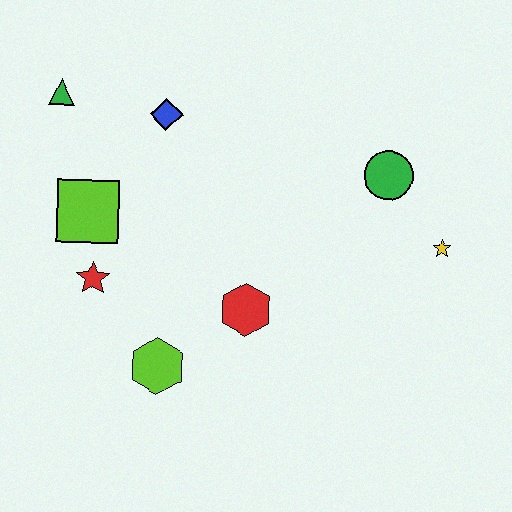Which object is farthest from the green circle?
The green triangle is farthest from the green circle.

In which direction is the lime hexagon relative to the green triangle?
The lime hexagon is below the green triangle.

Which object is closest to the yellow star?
The green circle is closest to the yellow star.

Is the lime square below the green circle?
Yes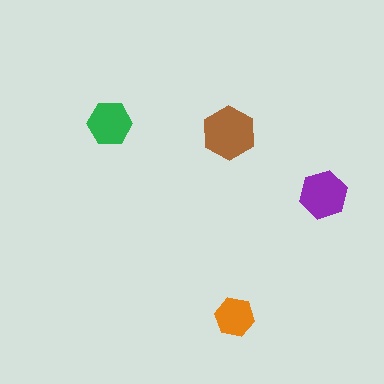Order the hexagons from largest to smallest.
the brown one, the purple one, the green one, the orange one.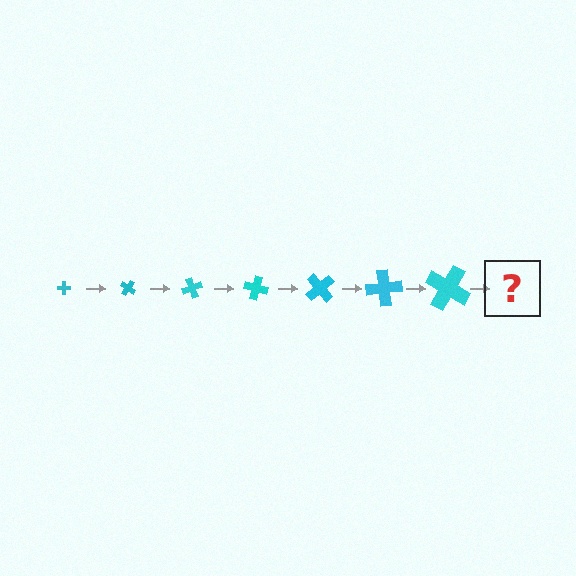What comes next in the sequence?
The next element should be a cross, larger than the previous one and rotated 245 degrees from the start.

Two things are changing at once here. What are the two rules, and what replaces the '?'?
The two rules are that the cross grows larger each step and it rotates 35 degrees each step. The '?' should be a cross, larger than the previous one and rotated 245 degrees from the start.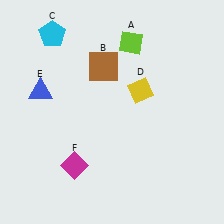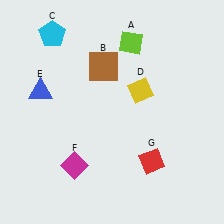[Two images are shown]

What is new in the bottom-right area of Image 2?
A red diamond (G) was added in the bottom-right area of Image 2.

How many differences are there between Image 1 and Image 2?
There is 1 difference between the two images.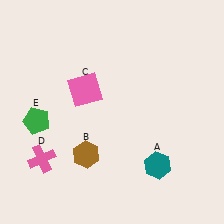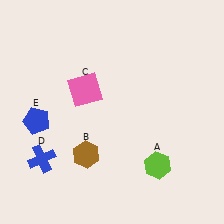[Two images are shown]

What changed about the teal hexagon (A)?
In Image 1, A is teal. In Image 2, it changed to lime.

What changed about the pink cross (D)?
In Image 1, D is pink. In Image 2, it changed to blue.